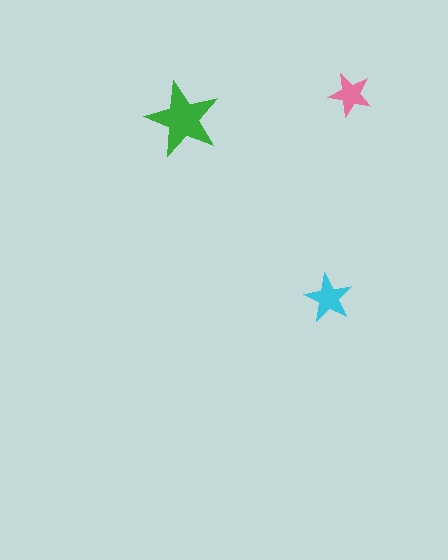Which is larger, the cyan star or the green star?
The green one.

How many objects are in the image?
There are 3 objects in the image.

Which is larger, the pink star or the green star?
The green one.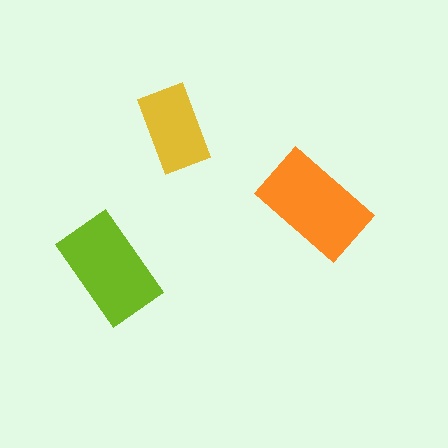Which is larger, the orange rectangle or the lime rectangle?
The orange one.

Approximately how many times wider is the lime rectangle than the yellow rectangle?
About 1.5 times wider.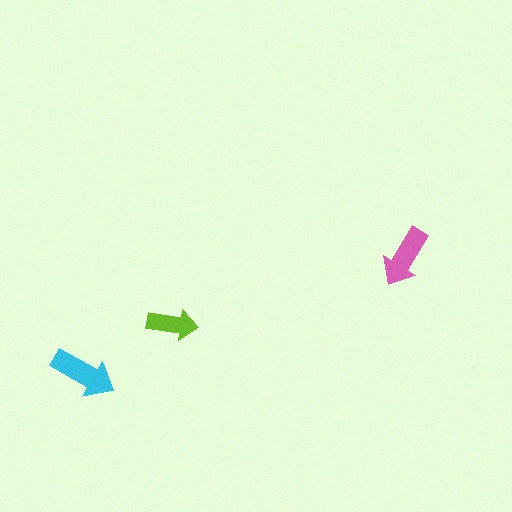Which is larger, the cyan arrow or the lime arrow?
The cyan one.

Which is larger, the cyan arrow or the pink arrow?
The cyan one.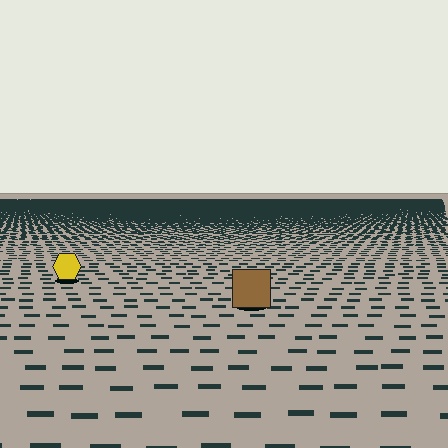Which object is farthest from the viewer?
The yellow hexagon is farthest from the viewer. It appears smaller and the ground texture around it is denser.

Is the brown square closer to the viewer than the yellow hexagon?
Yes. The brown square is closer — you can tell from the texture gradient: the ground texture is coarser near it.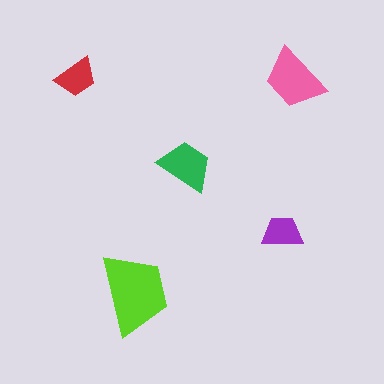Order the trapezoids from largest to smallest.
the lime one, the pink one, the green one, the red one, the purple one.